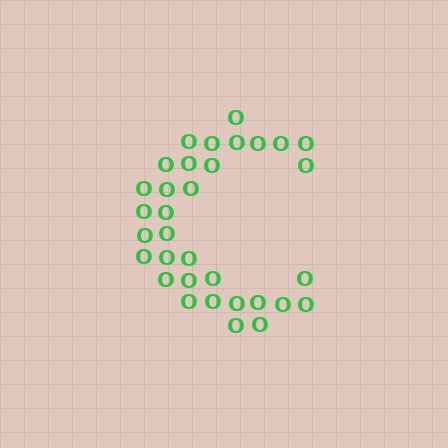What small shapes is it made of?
It is made of small letter O's.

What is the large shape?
The large shape is the letter C.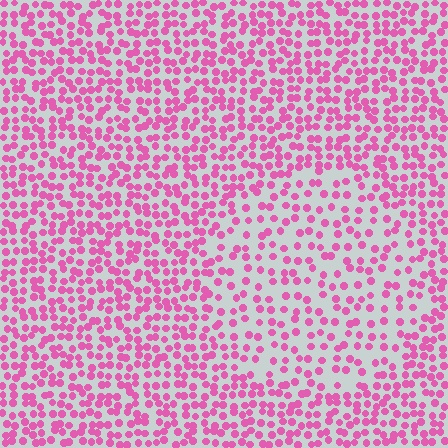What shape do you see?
I see a circle.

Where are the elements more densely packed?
The elements are more densely packed outside the circle boundary.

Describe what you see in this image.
The image contains small pink elements arranged at two different densities. A circle-shaped region is visible where the elements are less densely packed than the surrounding area.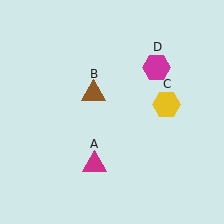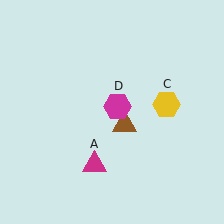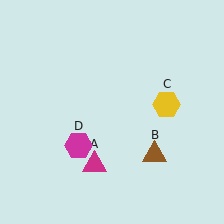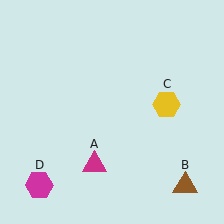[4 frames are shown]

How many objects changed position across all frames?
2 objects changed position: brown triangle (object B), magenta hexagon (object D).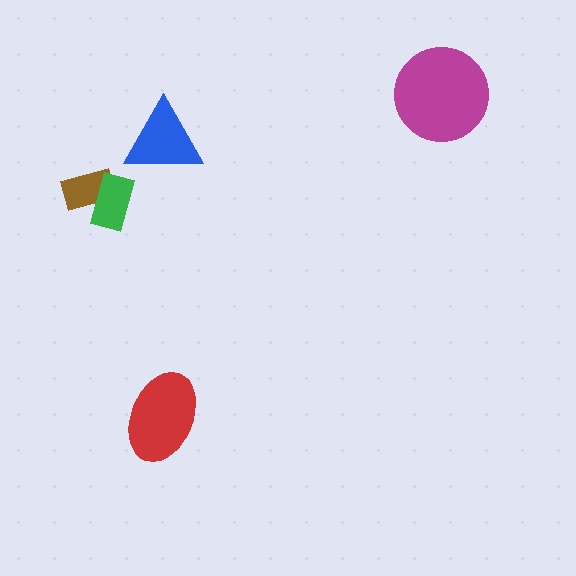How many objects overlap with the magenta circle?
0 objects overlap with the magenta circle.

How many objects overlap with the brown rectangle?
1 object overlaps with the brown rectangle.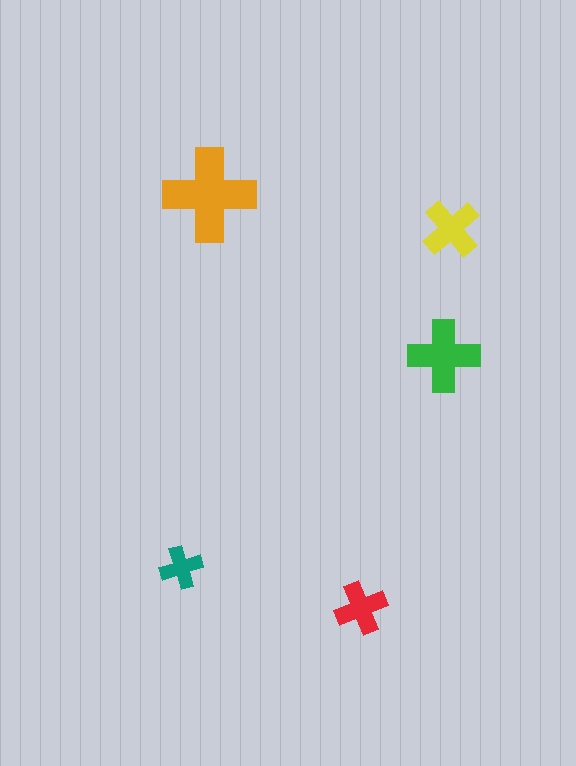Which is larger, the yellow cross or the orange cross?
The orange one.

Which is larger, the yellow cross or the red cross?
The yellow one.